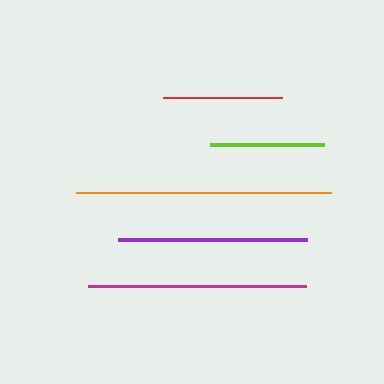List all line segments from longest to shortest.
From longest to shortest: orange, magenta, purple, red, lime.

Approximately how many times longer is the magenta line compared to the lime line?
The magenta line is approximately 1.9 times the length of the lime line.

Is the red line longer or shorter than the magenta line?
The magenta line is longer than the red line.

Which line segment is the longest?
The orange line is the longest at approximately 254 pixels.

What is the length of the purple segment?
The purple segment is approximately 189 pixels long.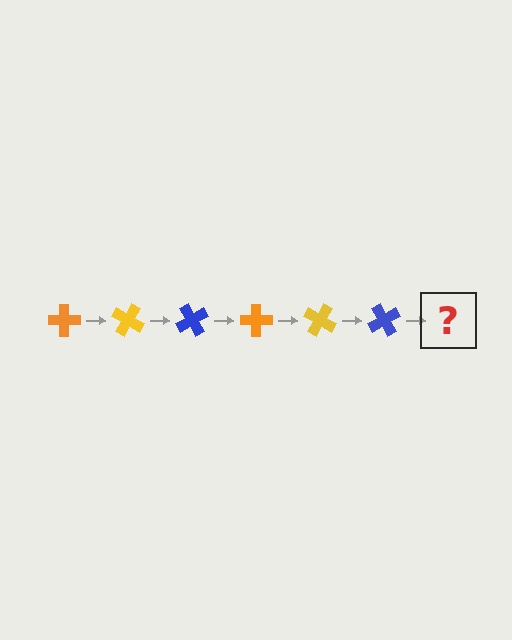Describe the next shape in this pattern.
It should be an orange cross, rotated 180 degrees from the start.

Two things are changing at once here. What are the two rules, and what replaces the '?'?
The two rules are that it rotates 30 degrees each step and the color cycles through orange, yellow, and blue. The '?' should be an orange cross, rotated 180 degrees from the start.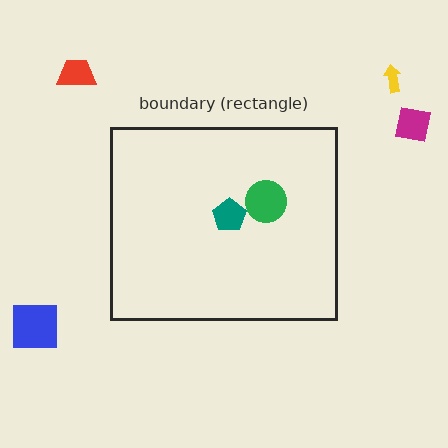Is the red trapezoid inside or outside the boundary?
Outside.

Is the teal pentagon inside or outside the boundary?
Inside.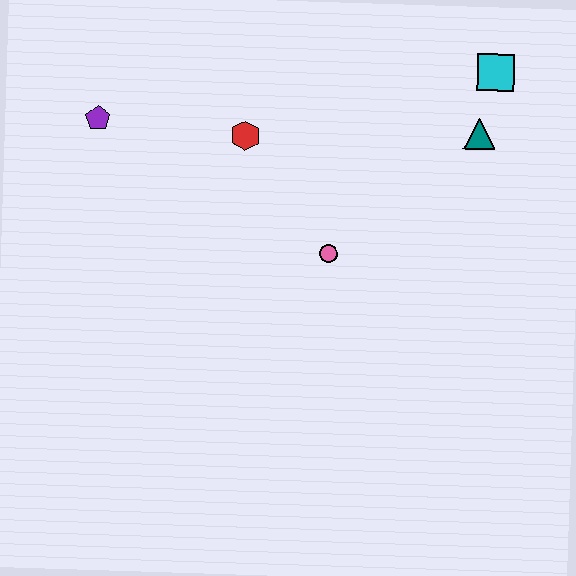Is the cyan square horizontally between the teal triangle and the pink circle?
No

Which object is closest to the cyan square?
The teal triangle is closest to the cyan square.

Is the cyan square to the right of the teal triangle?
Yes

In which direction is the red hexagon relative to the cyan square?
The red hexagon is to the left of the cyan square.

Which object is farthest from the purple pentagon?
The cyan square is farthest from the purple pentagon.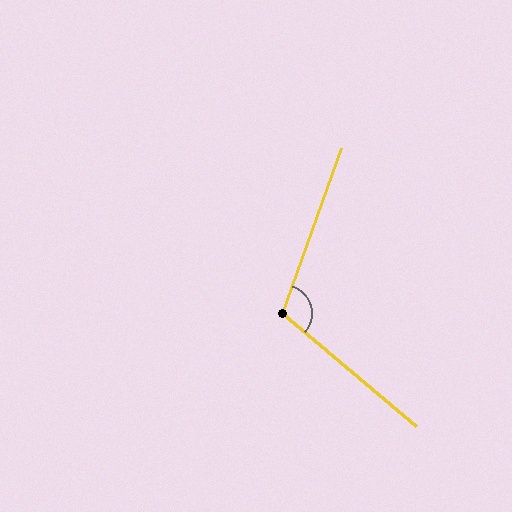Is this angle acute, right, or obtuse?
It is obtuse.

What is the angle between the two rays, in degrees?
Approximately 111 degrees.